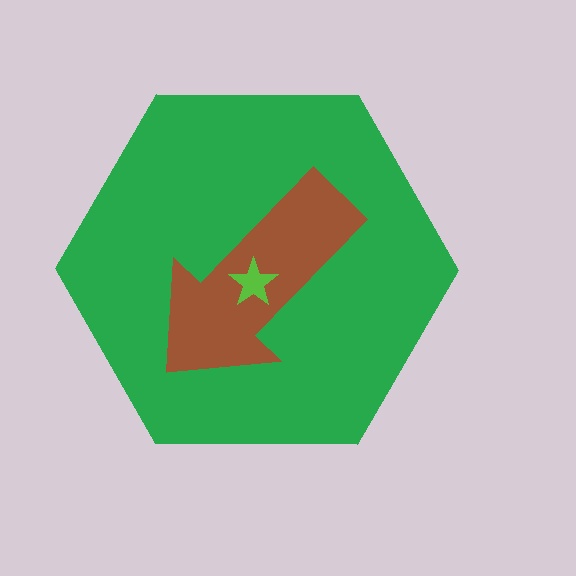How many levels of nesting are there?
3.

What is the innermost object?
The lime star.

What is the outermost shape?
The green hexagon.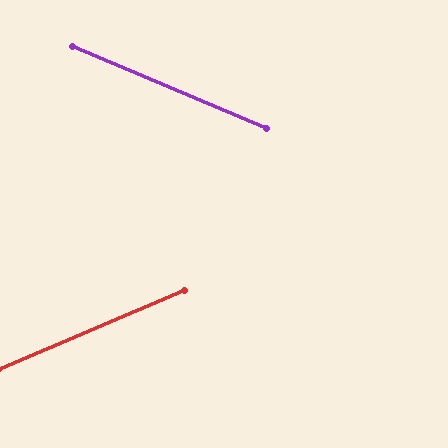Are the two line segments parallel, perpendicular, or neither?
Neither parallel nor perpendicular — they differ by about 46°.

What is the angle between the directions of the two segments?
Approximately 46 degrees.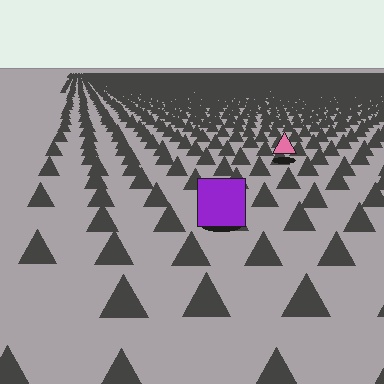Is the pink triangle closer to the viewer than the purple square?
No. The purple square is closer — you can tell from the texture gradient: the ground texture is coarser near it.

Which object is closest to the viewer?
The purple square is closest. The texture marks near it are larger and more spread out.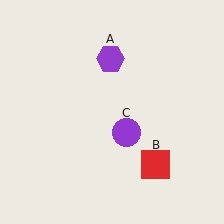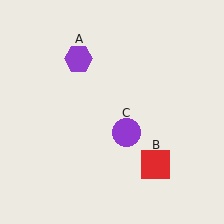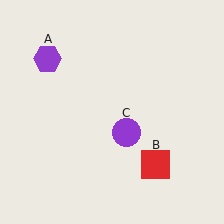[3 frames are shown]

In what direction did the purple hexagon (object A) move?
The purple hexagon (object A) moved left.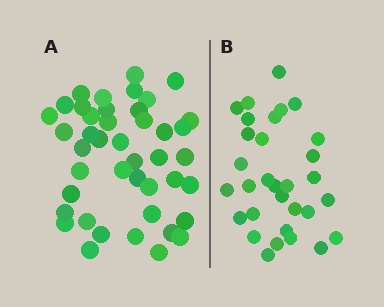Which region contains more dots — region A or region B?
Region A (the left region) has more dots.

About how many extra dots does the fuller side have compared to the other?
Region A has roughly 12 or so more dots than region B.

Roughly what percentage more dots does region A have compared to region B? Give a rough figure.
About 40% more.